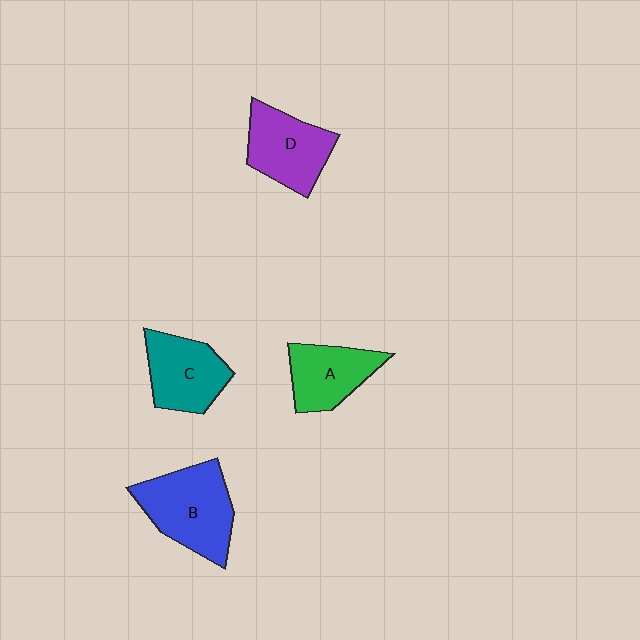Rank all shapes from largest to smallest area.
From largest to smallest: B (blue), D (purple), C (teal), A (green).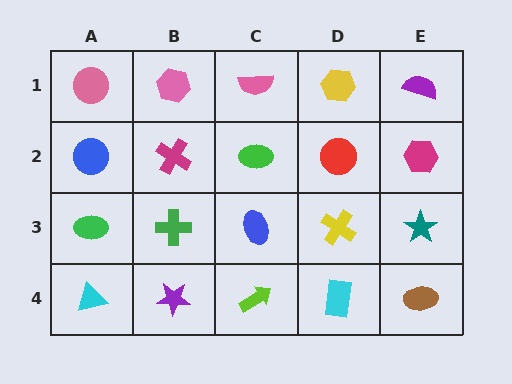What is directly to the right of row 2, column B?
A green ellipse.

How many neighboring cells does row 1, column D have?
3.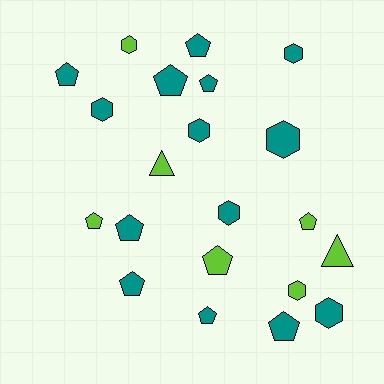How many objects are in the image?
There are 21 objects.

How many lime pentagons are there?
There are 3 lime pentagons.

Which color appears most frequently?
Teal, with 14 objects.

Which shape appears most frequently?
Pentagon, with 11 objects.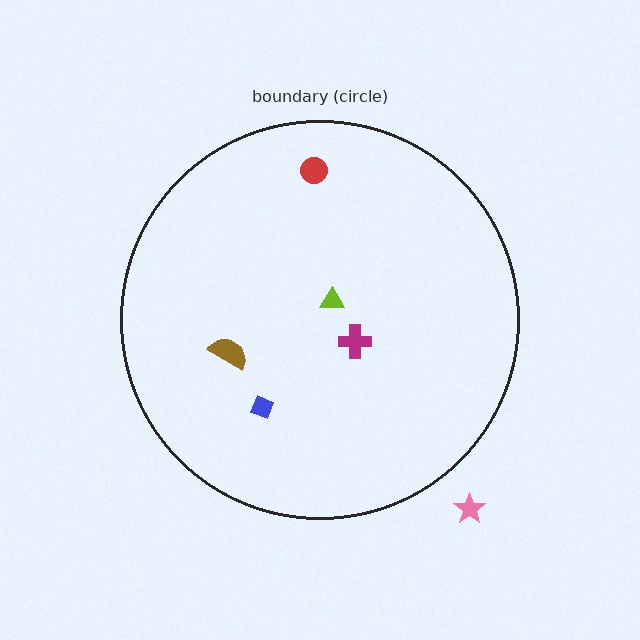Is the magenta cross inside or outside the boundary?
Inside.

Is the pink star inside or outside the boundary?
Outside.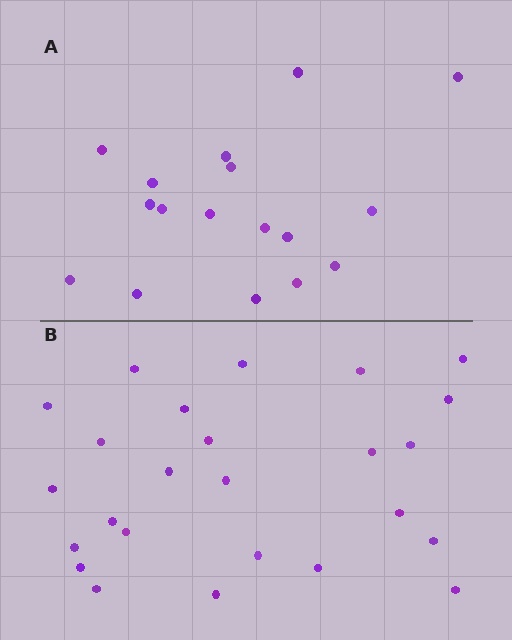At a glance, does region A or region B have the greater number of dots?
Region B (the bottom region) has more dots.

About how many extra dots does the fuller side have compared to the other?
Region B has roughly 8 or so more dots than region A.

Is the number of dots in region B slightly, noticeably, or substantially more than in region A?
Region B has substantially more. The ratio is roughly 1.5 to 1.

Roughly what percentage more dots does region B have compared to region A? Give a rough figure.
About 45% more.